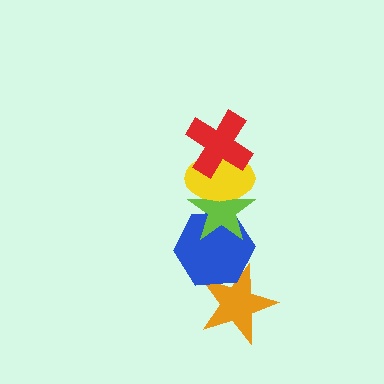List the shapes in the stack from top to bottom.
From top to bottom: the red cross, the yellow ellipse, the lime star, the blue hexagon, the orange star.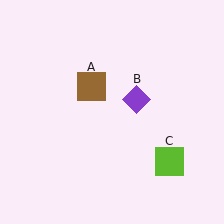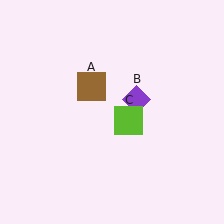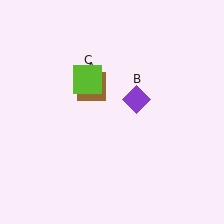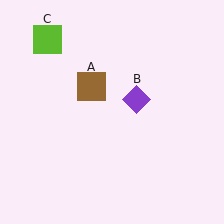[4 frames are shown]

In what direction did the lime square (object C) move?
The lime square (object C) moved up and to the left.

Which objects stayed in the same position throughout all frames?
Brown square (object A) and purple diamond (object B) remained stationary.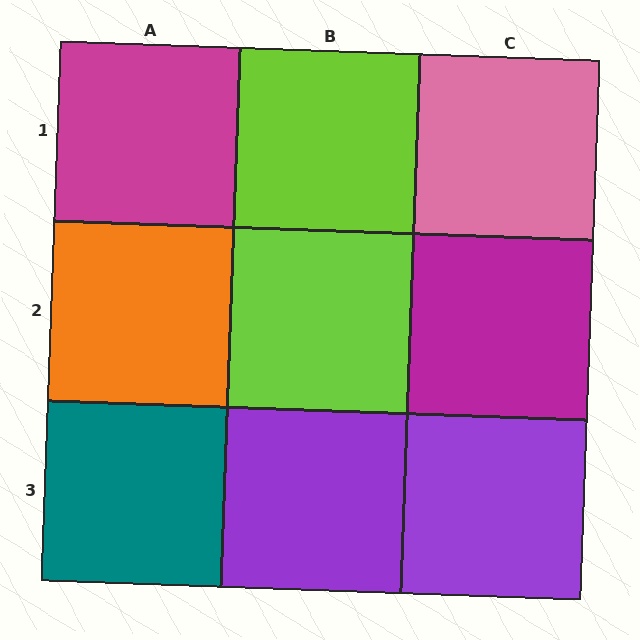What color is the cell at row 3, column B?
Purple.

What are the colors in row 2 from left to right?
Orange, lime, magenta.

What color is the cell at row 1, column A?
Magenta.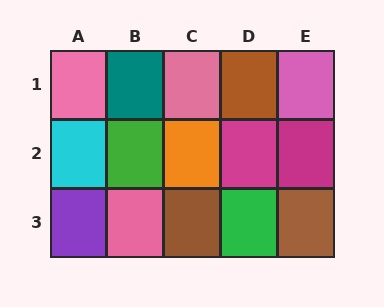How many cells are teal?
1 cell is teal.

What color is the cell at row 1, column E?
Pink.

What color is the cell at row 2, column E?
Magenta.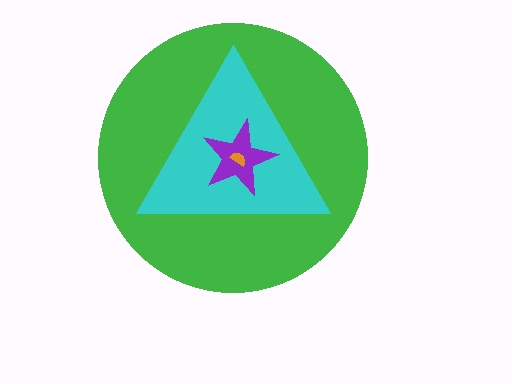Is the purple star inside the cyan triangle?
Yes.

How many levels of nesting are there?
4.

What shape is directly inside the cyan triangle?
The purple star.